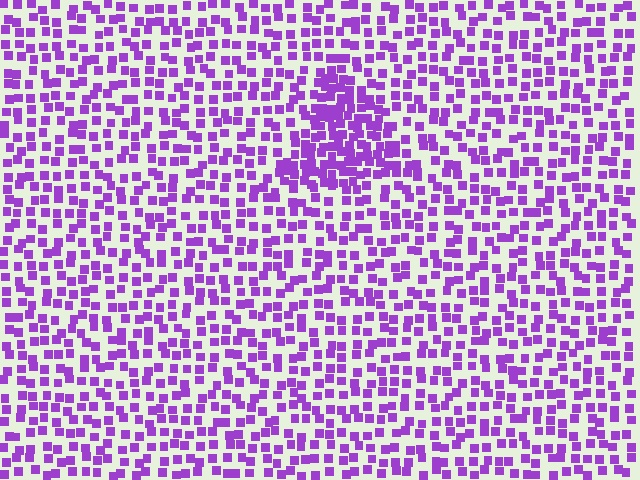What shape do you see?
I see a triangle.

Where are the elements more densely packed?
The elements are more densely packed inside the triangle boundary.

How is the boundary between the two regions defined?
The boundary is defined by a change in element density (approximately 1.9x ratio). All elements are the same color, size, and shape.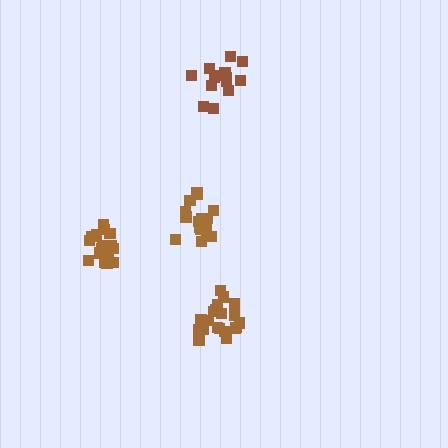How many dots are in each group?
Group 1: 20 dots, Group 2: 14 dots, Group 3: 20 dots, Group 4: 19 dots (73 total).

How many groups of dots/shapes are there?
There are 4 groups.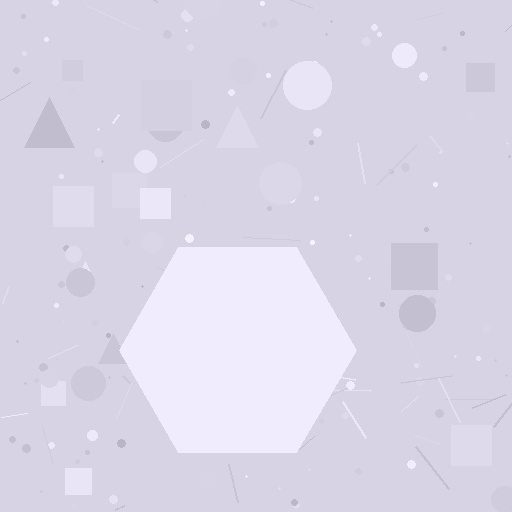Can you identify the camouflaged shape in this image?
The camouflaged shape is a hexagon.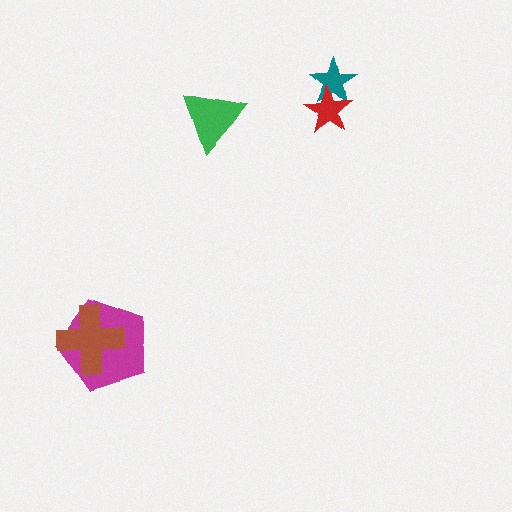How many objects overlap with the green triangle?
0 objects overlap with the green triangle.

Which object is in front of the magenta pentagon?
The brown cross is in front of the magenta pentagon.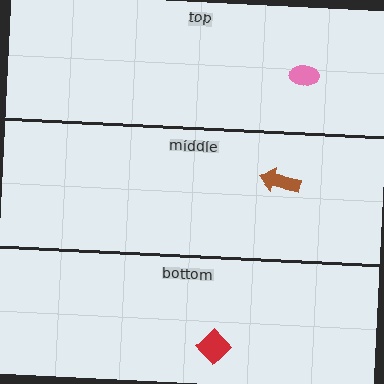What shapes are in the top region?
The pink ellipse.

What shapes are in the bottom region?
The red diamond.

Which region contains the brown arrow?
The middle region.